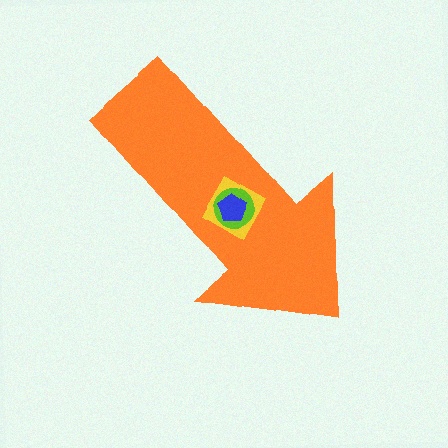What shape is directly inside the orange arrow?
The yellow diamond.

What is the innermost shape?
The blue pentagon.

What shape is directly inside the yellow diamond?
The lime circle.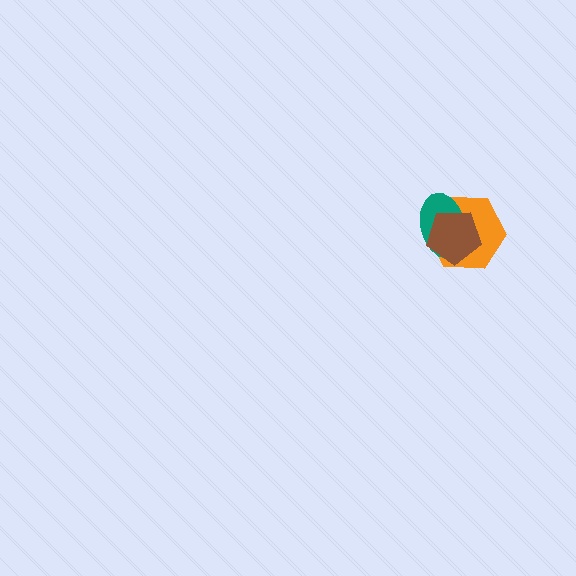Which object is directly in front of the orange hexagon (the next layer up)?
The teal ellipse is directly in front of the orange hexagon.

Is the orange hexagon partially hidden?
Yes, it is partially covered by another shape.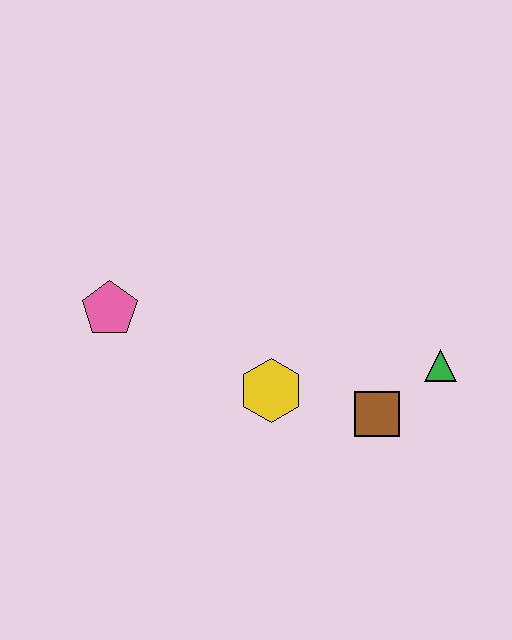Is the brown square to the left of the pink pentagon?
No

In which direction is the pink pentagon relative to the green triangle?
The pink pentagon is to the left of the green triangle.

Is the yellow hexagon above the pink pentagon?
No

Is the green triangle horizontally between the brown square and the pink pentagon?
No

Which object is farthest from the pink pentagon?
The green triangle is farthest from the pink pentagon.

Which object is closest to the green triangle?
The brown square is closest to the green triangle.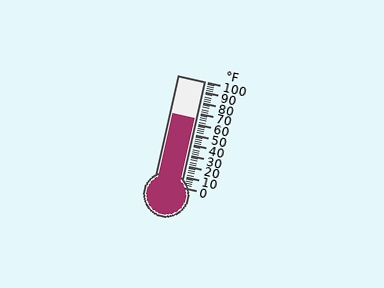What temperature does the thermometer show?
The thermometer shows approximately 64°F.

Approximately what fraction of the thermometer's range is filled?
The thermometer is filled to approximately 65% of its range.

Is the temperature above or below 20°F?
The temperature is above 20°F.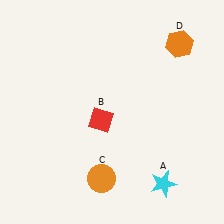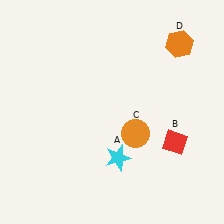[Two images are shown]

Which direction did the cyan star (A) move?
The cyan star (A) moved left.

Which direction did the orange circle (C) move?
The orange circle (C) moved up.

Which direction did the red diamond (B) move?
The red diamond (B) moved right.